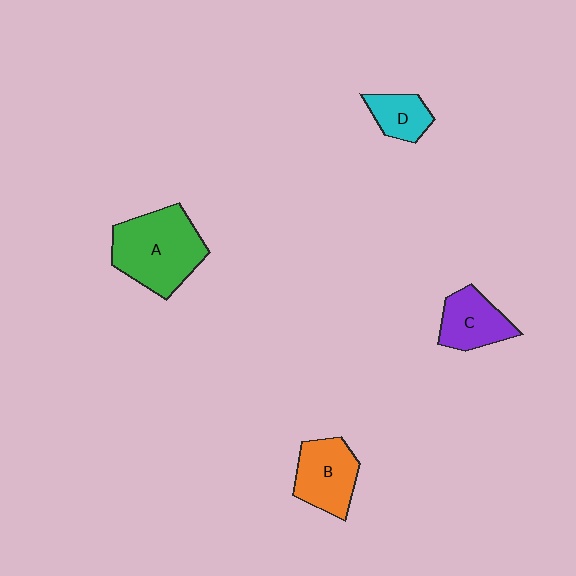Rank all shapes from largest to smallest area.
From largest to smallest: A (green), B (orange), C (purple), D (cyan).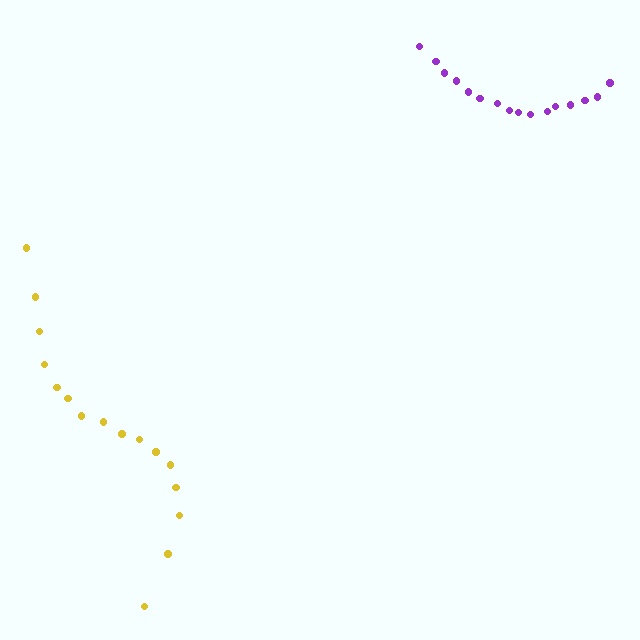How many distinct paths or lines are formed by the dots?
There are 2 distinct paths.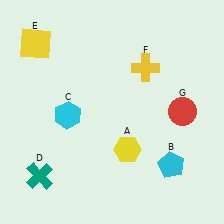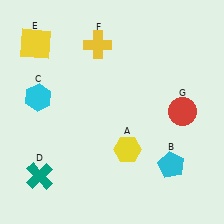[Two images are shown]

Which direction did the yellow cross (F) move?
The yellow cross (F) moved left.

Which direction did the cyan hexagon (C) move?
The cyan hexagon (C) moved left.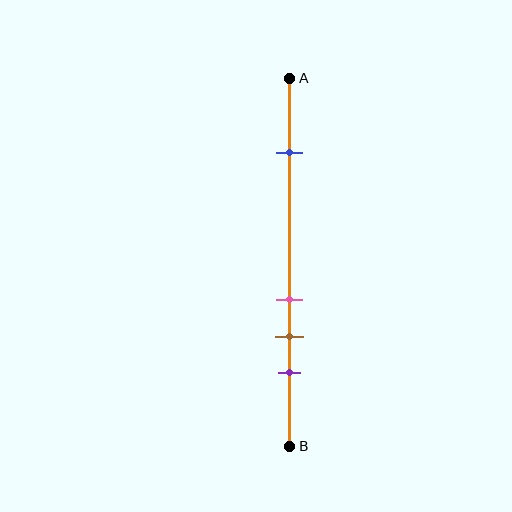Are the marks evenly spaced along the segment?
No, the marks are not evenly spaced.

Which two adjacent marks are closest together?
The pink and brown marks are the closest adjacent pair.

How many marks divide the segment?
There are 4 marks dividing the segment.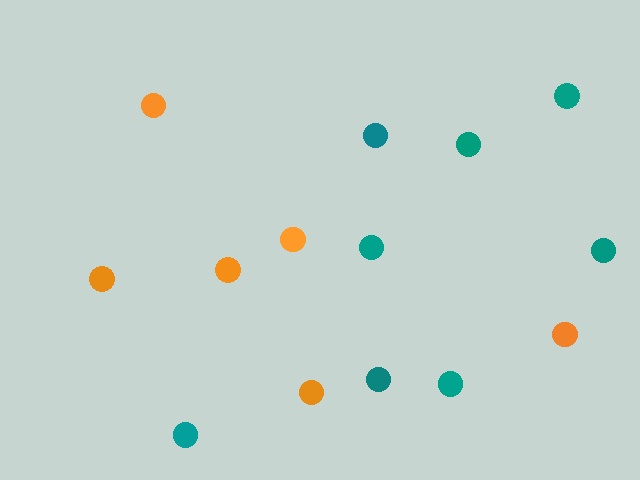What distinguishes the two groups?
There are 2 groups: one group of teal circles (8) and one group of orange circles (6).